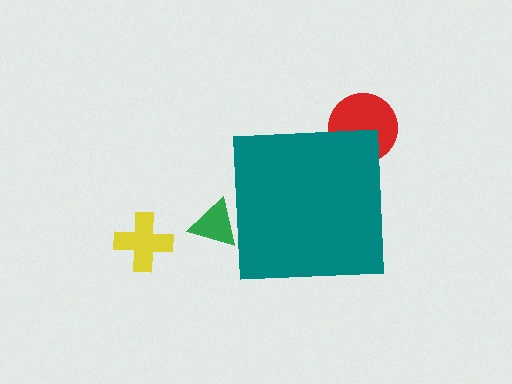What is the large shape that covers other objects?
A teal square.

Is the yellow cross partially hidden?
No, the yellow cross is fully visible.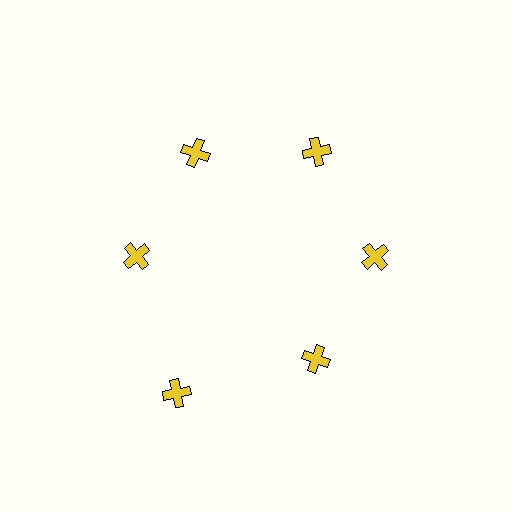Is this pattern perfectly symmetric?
No. The 6 yellow crosses are arranged in a ring, but one element near the 7 o'clock position is pushed outward from the center, breaking the 6-fold rotational symmetry.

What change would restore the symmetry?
The symmetry would be restored by moving it inward, back onto the ring so that all 6 crosses sit at equal angles and equal distance from the center.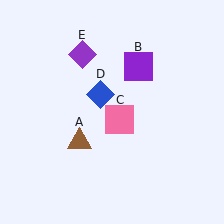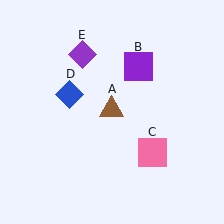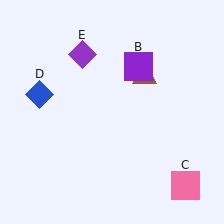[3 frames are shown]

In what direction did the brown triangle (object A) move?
The brown triangle (object A) moved up and to the right.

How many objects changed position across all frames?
3 objects changed position: brown triangle (object A), pink square (object C), blue diamond (object D).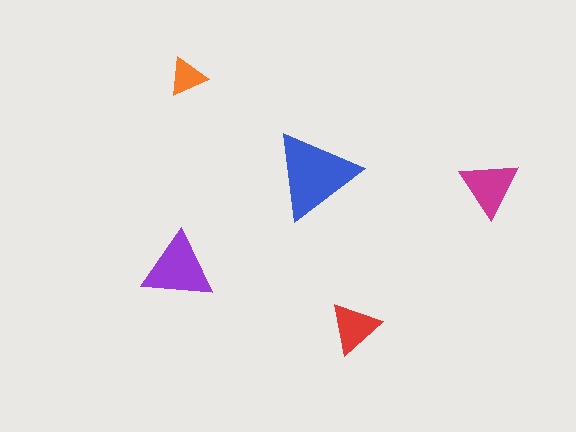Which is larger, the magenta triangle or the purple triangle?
The purple one.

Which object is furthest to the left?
The purple triangle is leftmost.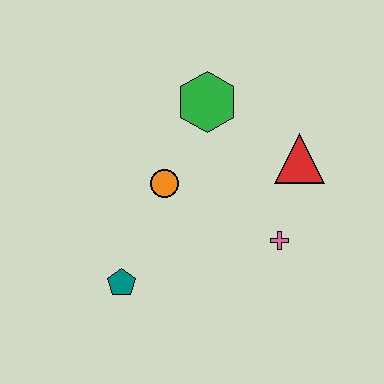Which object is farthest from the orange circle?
The red triangle is farthest from the orange circle.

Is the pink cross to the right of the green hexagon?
Yes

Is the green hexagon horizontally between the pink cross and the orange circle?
Yes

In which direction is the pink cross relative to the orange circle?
The pink cross is to the right of the orange circle.